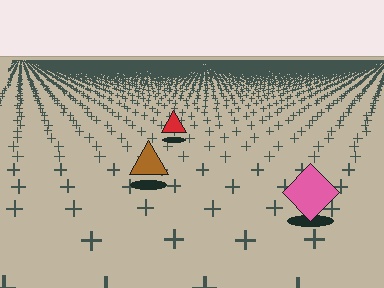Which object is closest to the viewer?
The pink diamond is closest. The texture marks near it are larger and more spread out.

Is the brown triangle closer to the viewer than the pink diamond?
No. The pink diamond is closer — you can tell from the texture gradient: the ground texture is coarser near it.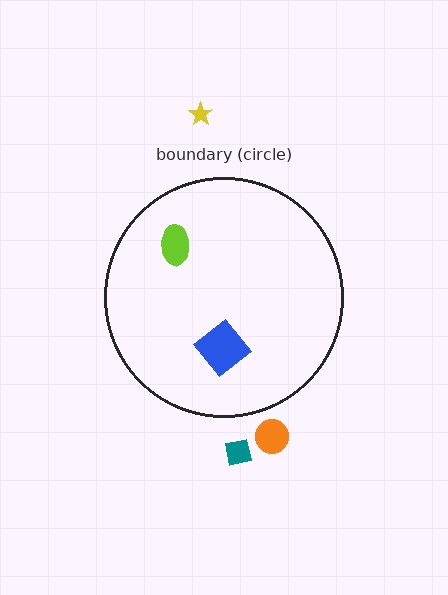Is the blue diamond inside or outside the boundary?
Inside.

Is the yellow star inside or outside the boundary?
Outside.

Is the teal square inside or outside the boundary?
Outside.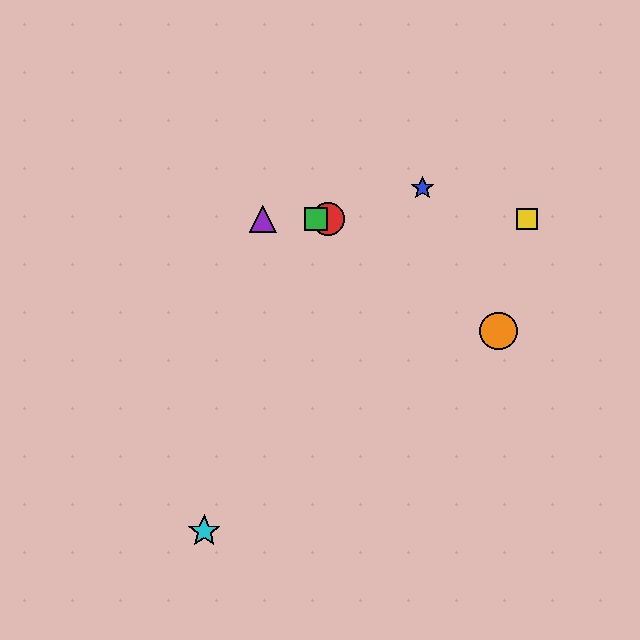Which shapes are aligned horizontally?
The red circle, the green square, the yellow square, the purple triangle are aligned horizontally.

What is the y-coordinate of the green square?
The green square is at y≈219.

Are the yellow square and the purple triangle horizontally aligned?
Yes, both are at y≈219.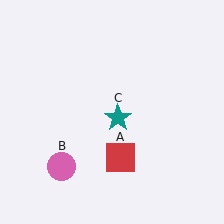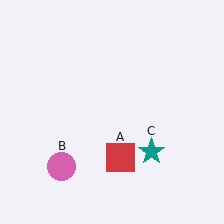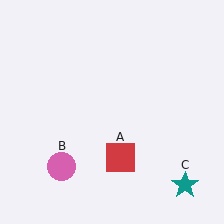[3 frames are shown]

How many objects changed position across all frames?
1 object changed position: teal star (object C).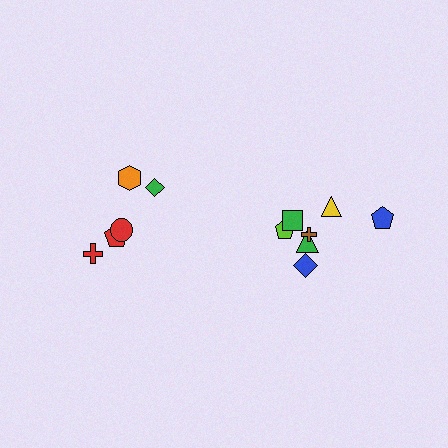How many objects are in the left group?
There are 5 objects.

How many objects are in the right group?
There are 7 objects.